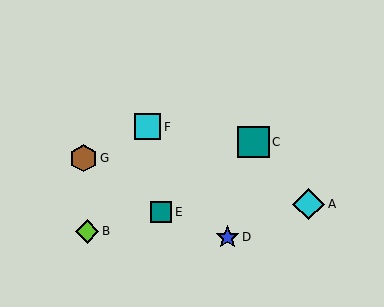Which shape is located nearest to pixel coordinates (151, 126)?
The cyan square (labeled F) at (148, 127) is nearest to that location.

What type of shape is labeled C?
Shape C is a teal square.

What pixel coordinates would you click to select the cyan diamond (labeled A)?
Click at (309, 204) to select the cyan diamond A.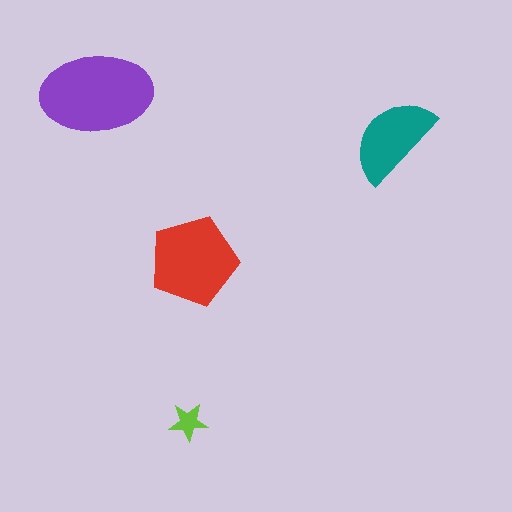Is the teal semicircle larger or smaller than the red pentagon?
Smaller.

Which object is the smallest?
The lime star.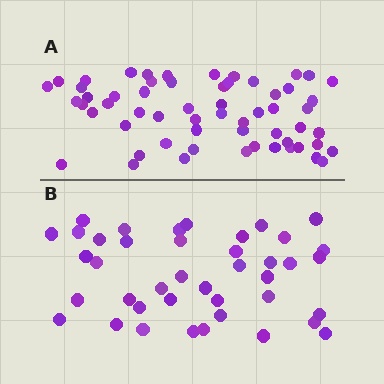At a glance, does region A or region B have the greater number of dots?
Region A (the top region) has more dots.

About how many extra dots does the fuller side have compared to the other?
Region A has approximately 20 more dots than region B.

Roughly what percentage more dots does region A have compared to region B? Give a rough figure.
About 45% more.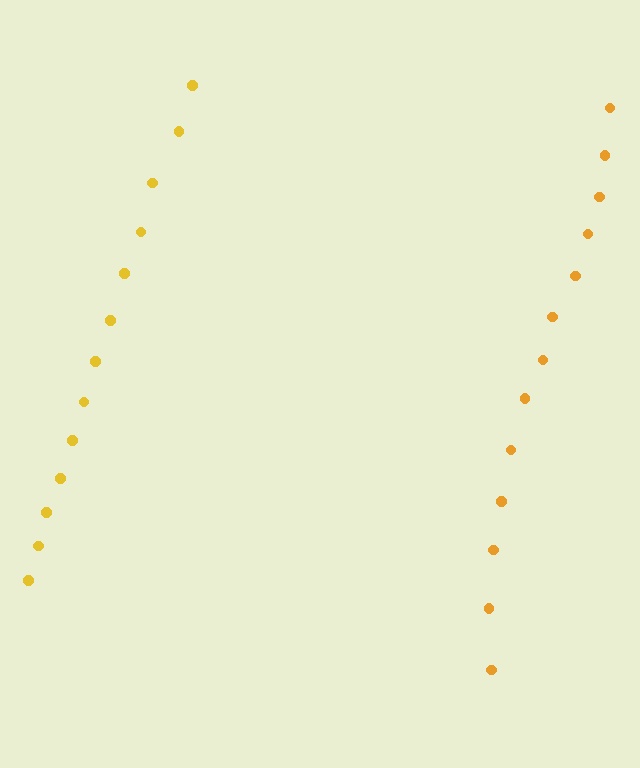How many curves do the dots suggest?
There are 2 distinct paths.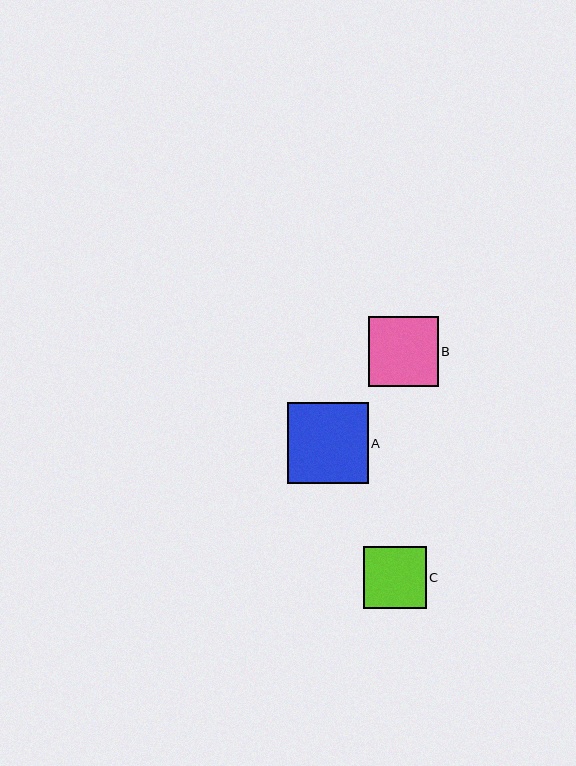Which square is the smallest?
Square C is the smallest with a size of approximately 62 pixels.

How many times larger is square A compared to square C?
Square A is approximately 1.3 times the size of square C.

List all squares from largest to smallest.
From largest to smallest: A, B, C.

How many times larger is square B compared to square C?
Square B is approximately 1.1 times the size of square C.